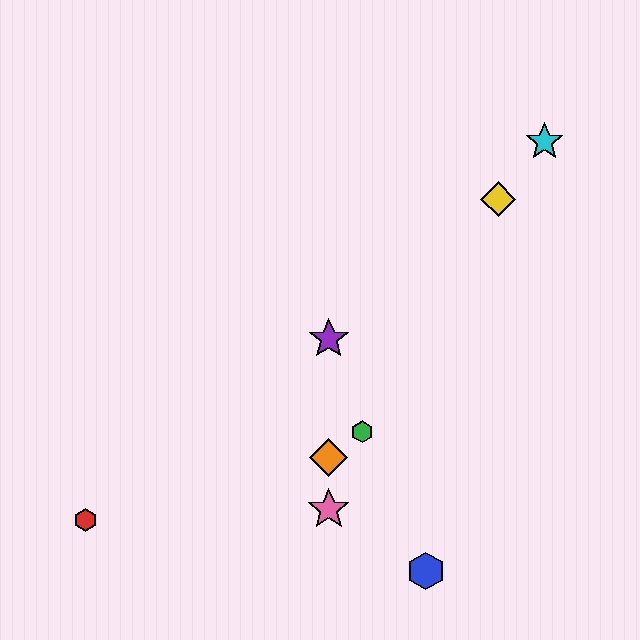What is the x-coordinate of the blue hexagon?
The blue hexagon is at x≈426.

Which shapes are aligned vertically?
The purple star, the orange diamond, the pink star are aligned vertically.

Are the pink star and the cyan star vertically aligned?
No, the pink star is at x≈329 and the cyan star is at x≈545.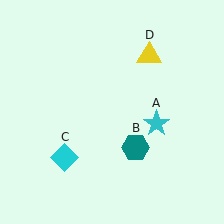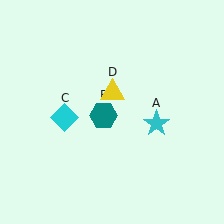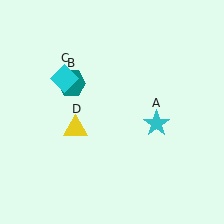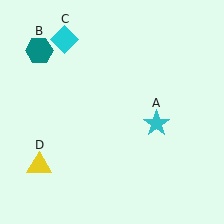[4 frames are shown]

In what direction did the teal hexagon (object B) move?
The teal hexagon (object B) moved up and to the left.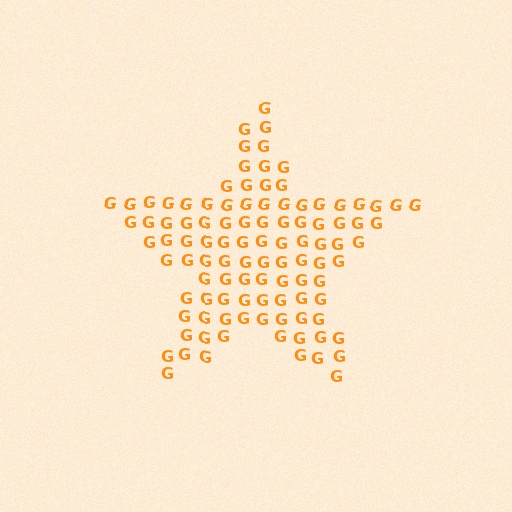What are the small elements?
The small elements are letter G's.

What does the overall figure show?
The overall figure shows a star.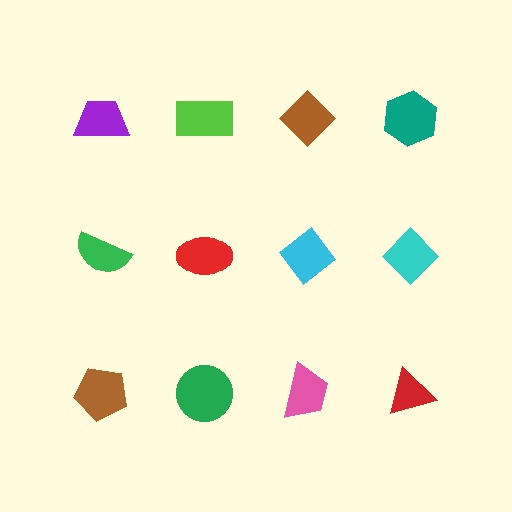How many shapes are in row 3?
4 shapes.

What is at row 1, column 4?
A teal hexagon.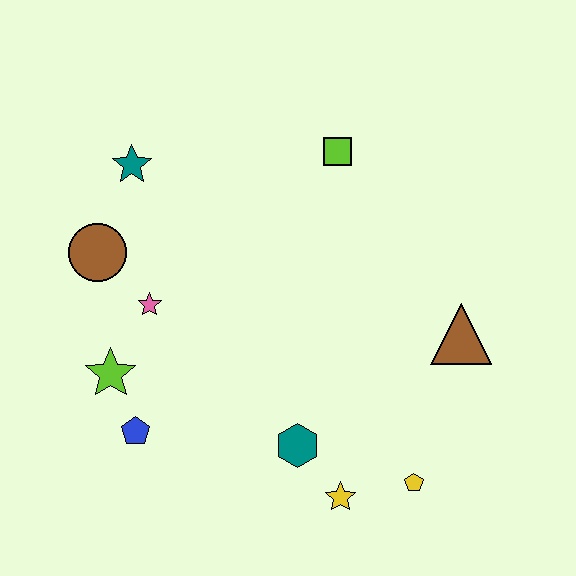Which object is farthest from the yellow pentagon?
The teal star is farthest from the yellow pentagon.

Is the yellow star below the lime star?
Yes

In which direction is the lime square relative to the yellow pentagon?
The lime square is above the yellow pentagon.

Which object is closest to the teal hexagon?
The yellow star is closest to the teal hexagon.